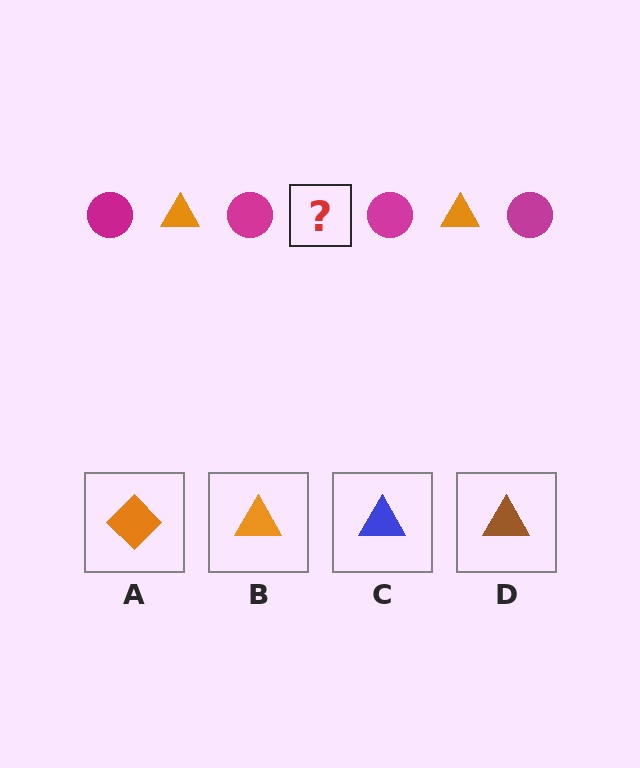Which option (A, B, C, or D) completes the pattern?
B.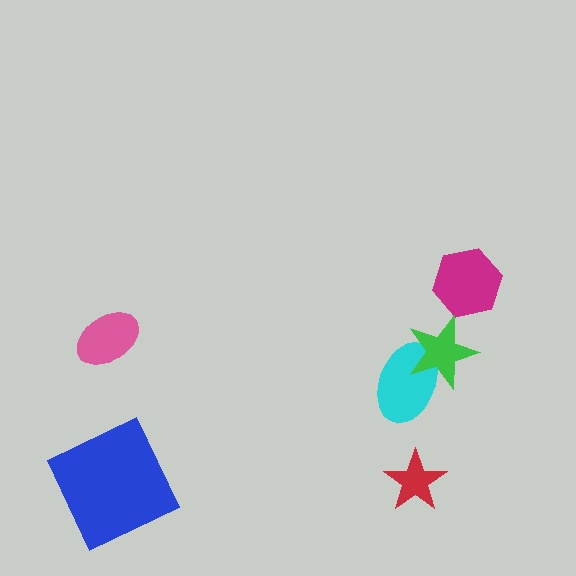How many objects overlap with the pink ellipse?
0 objects overlap with the pink ellipse.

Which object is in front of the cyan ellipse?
The green star is in front of the cyan ellipse.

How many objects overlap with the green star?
1 object overlaps with the green star.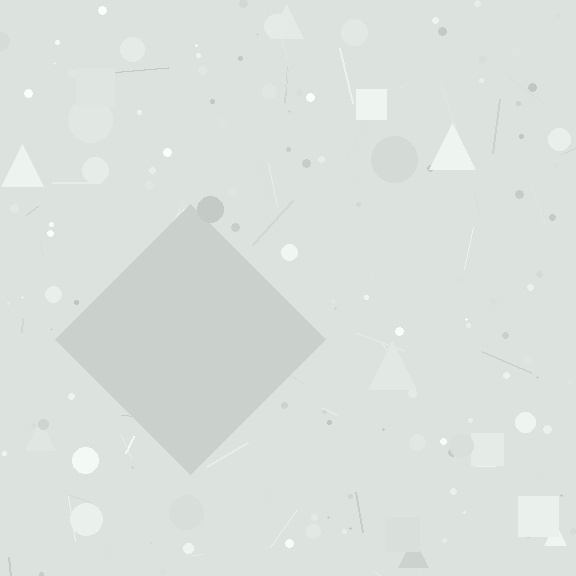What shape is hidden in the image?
A diamond is hidden in the image.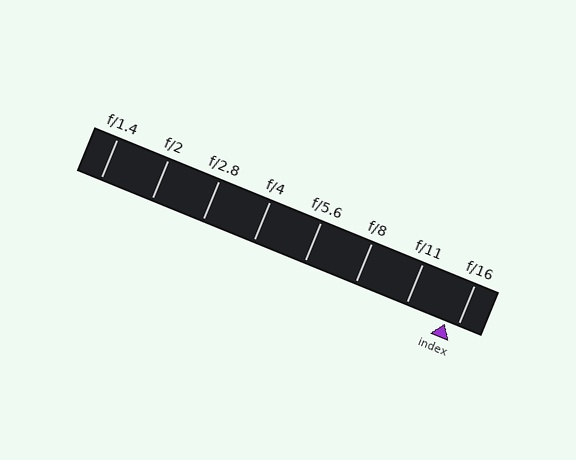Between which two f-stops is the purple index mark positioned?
The index mark is between f/11 and f/16.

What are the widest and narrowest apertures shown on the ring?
The widest aperture shown is f/1.4 and the narrowest is f/16.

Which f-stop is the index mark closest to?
The index mark is closest to f/16.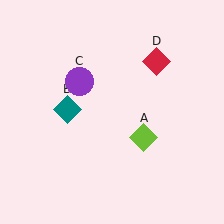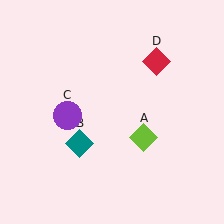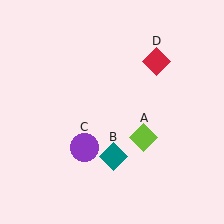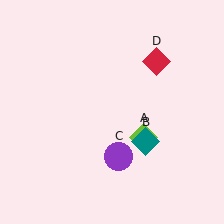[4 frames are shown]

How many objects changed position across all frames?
2 objects changed position: teal diamond (object B), purple circle (object C).